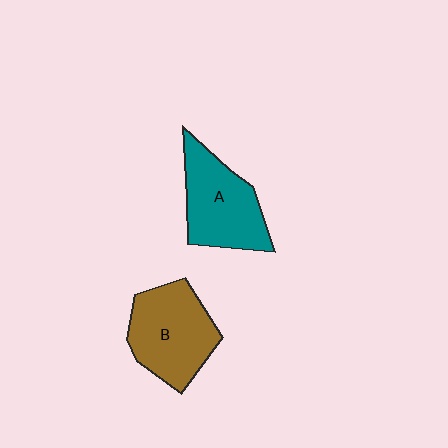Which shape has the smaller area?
Shape A (teal).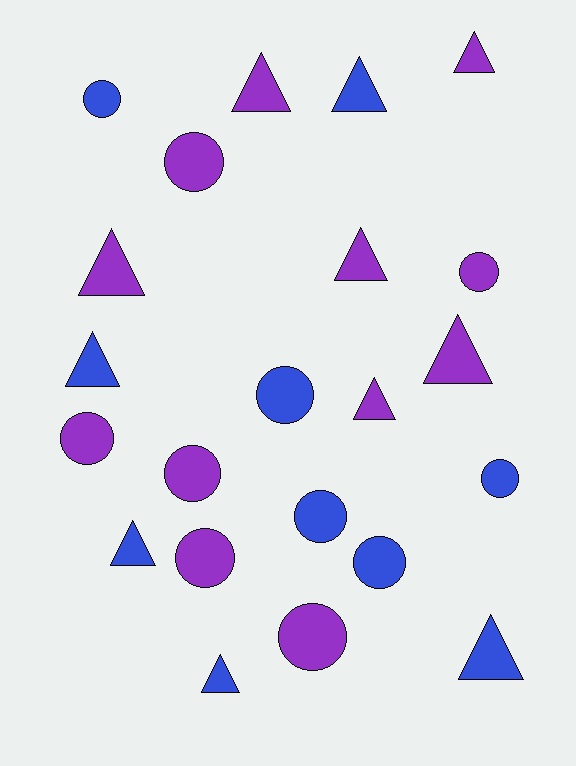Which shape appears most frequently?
Triangle, with 11 objects.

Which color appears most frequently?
Purple, with 12 objects.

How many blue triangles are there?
There are 5 blue triangles.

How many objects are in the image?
There are 22 objects.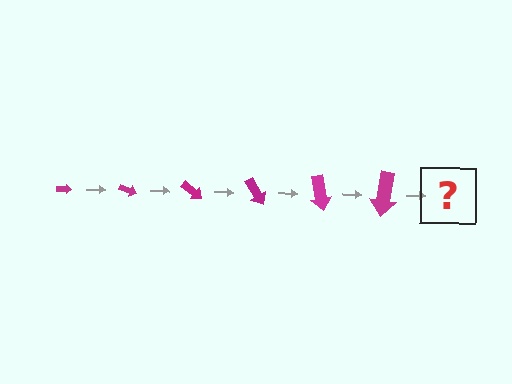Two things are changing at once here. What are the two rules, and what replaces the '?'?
The two rules are that the arrow grows larger each step and it rotates 20 degrees each step. The '?' should be an arrow, larger than the previous one and rotated 120 degrees from the start.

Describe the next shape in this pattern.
It should be an arrow, larger than the previous one and rotated 120 degrees from the start.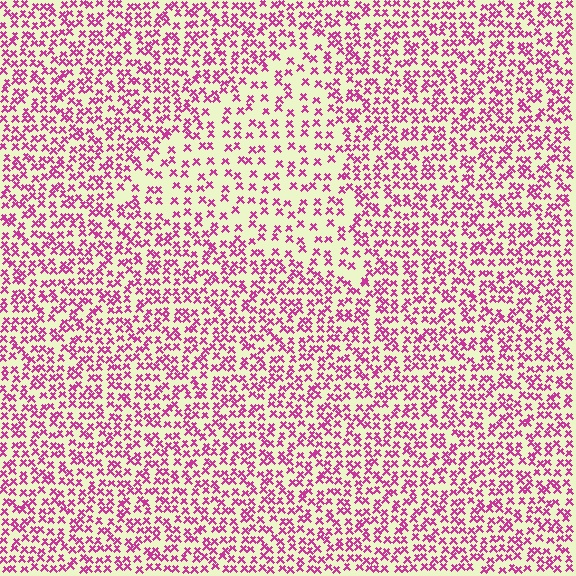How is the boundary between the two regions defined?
The boundary is defined by a change in element density (approximately 1.8x ratio). All elements are the same color, size, and shape.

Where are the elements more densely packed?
The elements are more densely packed outside the triangle boundary.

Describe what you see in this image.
The image contains small magenta elements arranged at two different densities. A triangle-shaped region is visible where the elements are less densely packed than the surrounding area.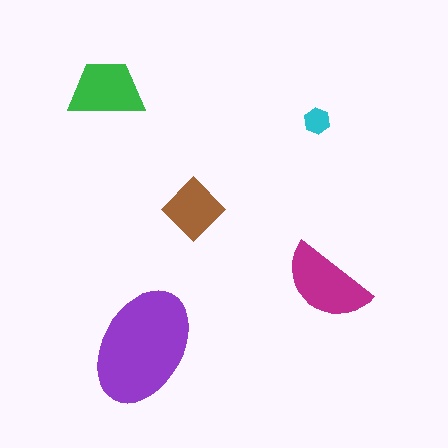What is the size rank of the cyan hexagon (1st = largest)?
5th.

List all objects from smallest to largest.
The cyan hexagon, the brown diamond, the green trapezoid, the magenta semicircle, the purple ellipse.